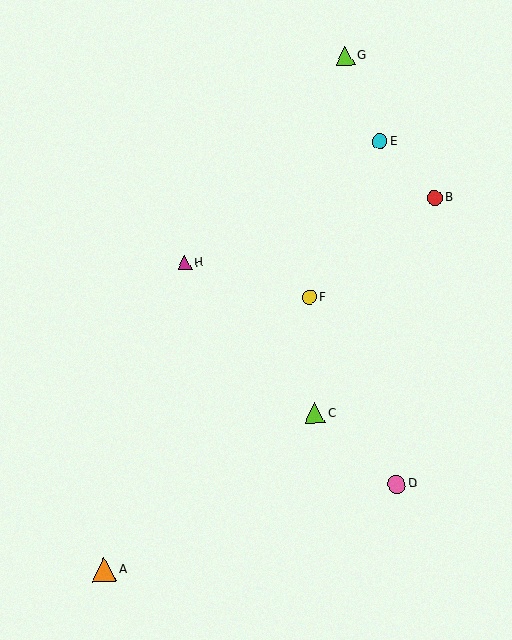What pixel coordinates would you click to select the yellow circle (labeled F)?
Click at (310, 297) to select the yellow circle F.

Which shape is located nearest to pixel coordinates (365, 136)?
The cyan circle (labeled E) at (380, 141) is nearest to that location.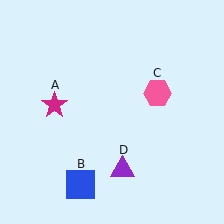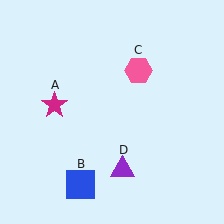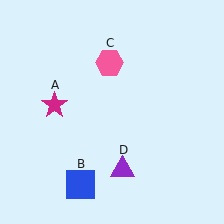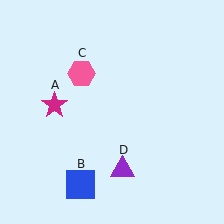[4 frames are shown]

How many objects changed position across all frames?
1 object changed position: pink hexagon (object C).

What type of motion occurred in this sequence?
The pink hexagon (object C) rotated counterclockwise around the center of the scene.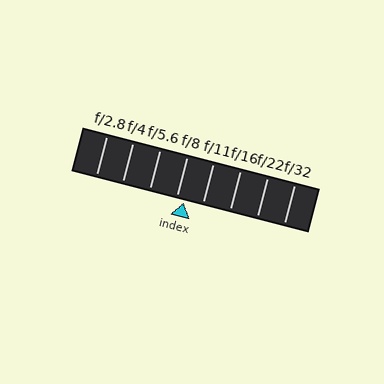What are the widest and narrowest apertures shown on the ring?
The widest aperture shown is f/2.8 and the narrowest is f/32.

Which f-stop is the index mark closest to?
The index mark is closest to f/8.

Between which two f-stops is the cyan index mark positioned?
The index mark is between f/8 and f/11.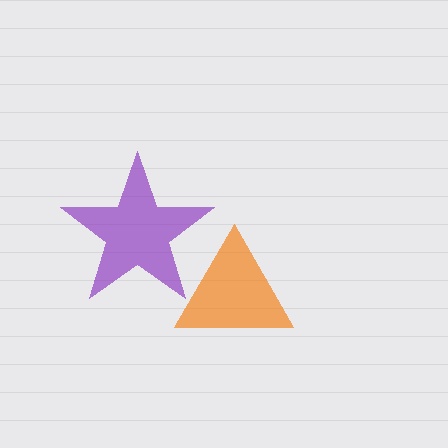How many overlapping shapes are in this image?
There are 2 overlapping shapes in the image.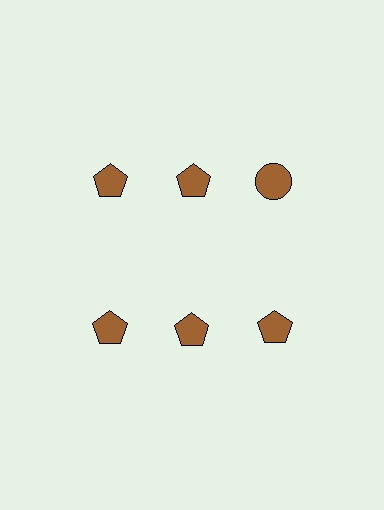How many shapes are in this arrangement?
There are 6 shapes arranged in a grid pattern.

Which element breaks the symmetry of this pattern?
The brown circle in the top row, center column breaks the symmetry. All other shapes are brown pentagons.